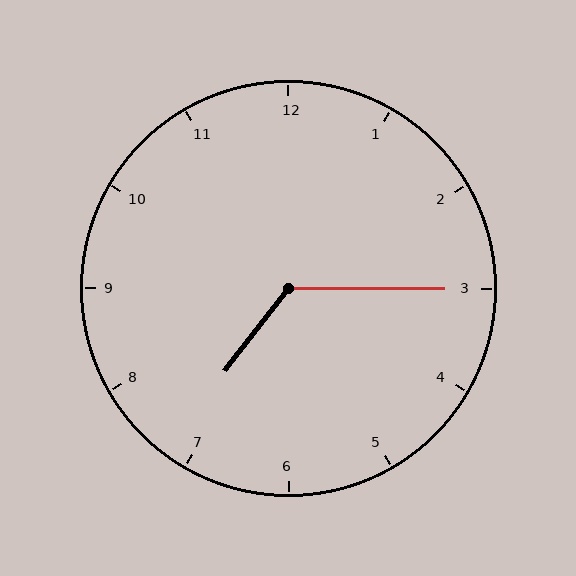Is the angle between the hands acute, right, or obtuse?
It is obtuse.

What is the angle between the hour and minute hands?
Approximately 128 degrees.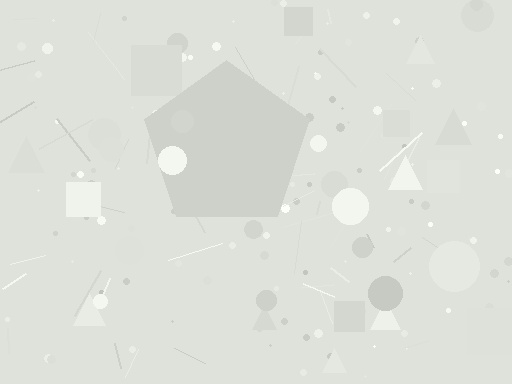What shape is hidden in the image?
A pentagon is hidden in the image.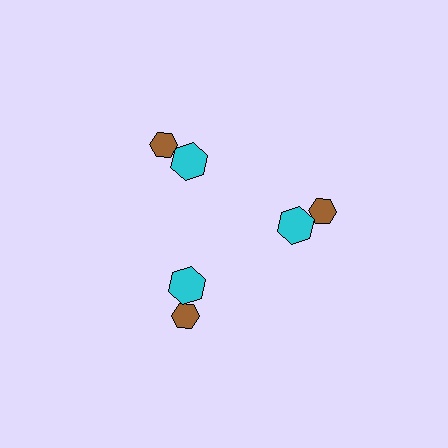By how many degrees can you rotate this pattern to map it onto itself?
The pattern maps onto itself every 120 degrees of rotation.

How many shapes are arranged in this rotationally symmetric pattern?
There are 6 shapes, arranged in 3 groups of 2.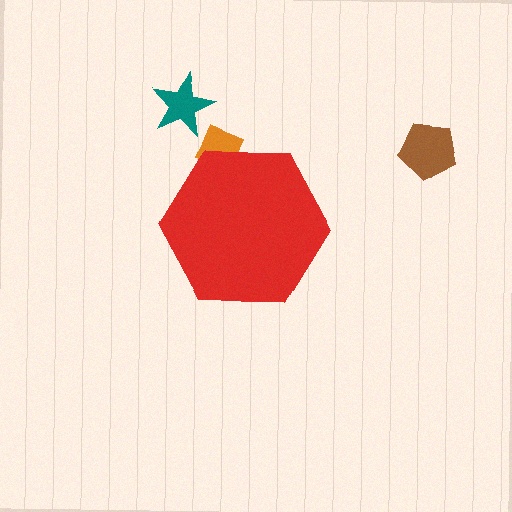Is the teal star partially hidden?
No, the teal star is fully visible.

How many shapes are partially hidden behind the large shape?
1 shape is partially hidden.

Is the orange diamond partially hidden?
Yes, the orange diamond is partially hidden behind the red hexagon.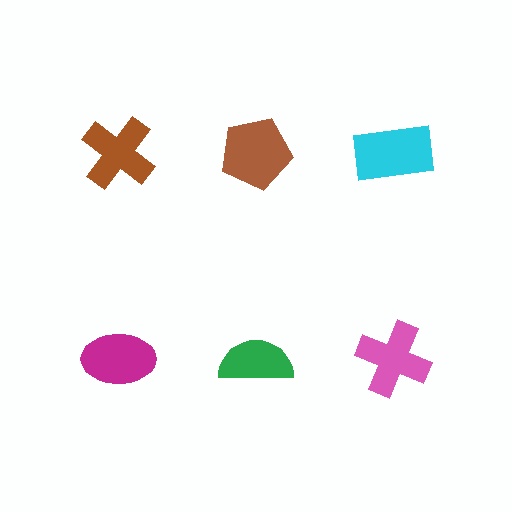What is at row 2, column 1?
A magenta ellipse.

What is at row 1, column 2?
A brown pentagon.